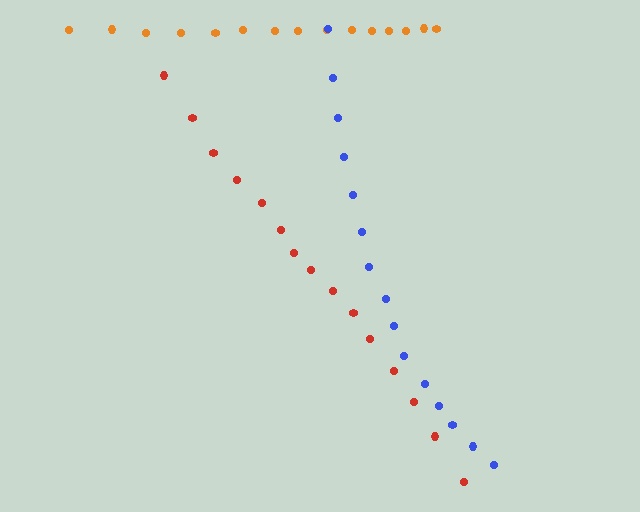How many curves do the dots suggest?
There are 3 distinct paths.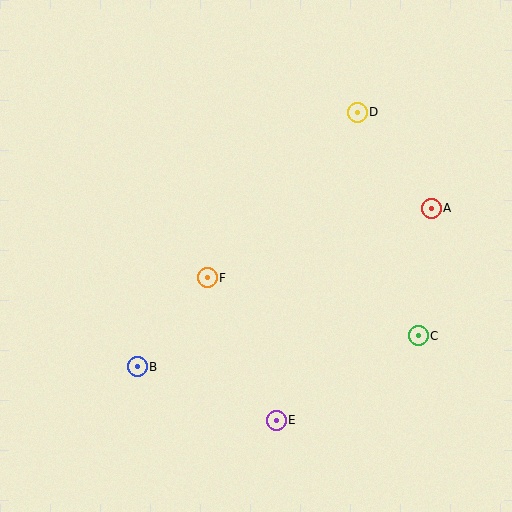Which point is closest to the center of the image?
Point F at (207, 278) is closest to the center.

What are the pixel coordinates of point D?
Point D is at (357, 112).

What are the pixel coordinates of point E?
Point E is at (276, 420).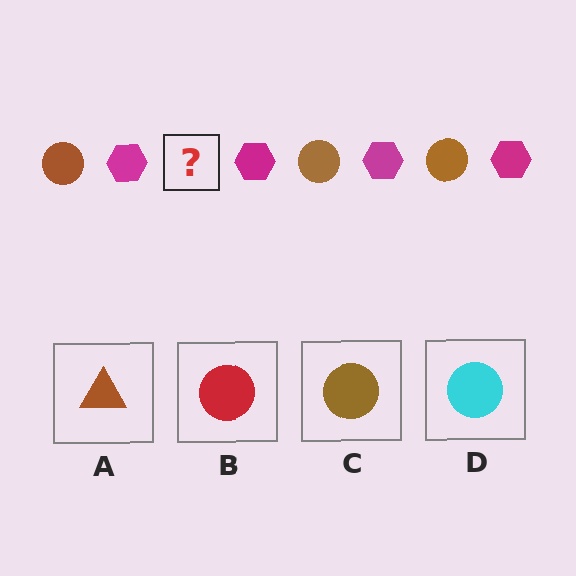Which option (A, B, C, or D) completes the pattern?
C.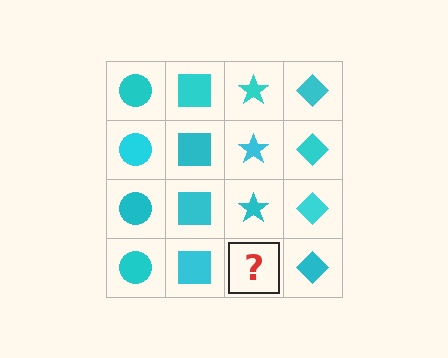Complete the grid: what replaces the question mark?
The question mark should be replaced with a cyan star.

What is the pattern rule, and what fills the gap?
The rule is that each column has a consistent shape. The gap should be filled with a cyan star.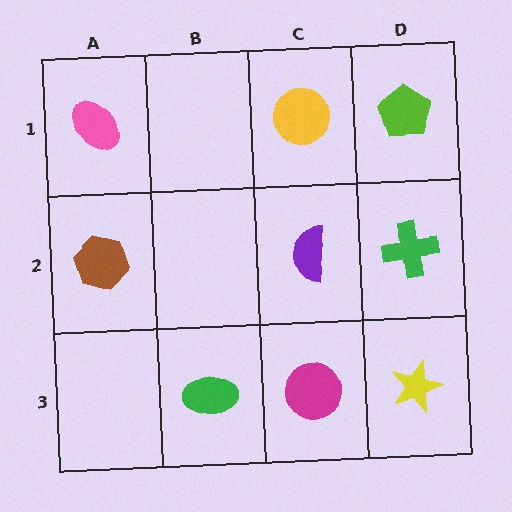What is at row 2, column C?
A purple semicircle.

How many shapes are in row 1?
3 shapes.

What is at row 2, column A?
A brown hexagon.